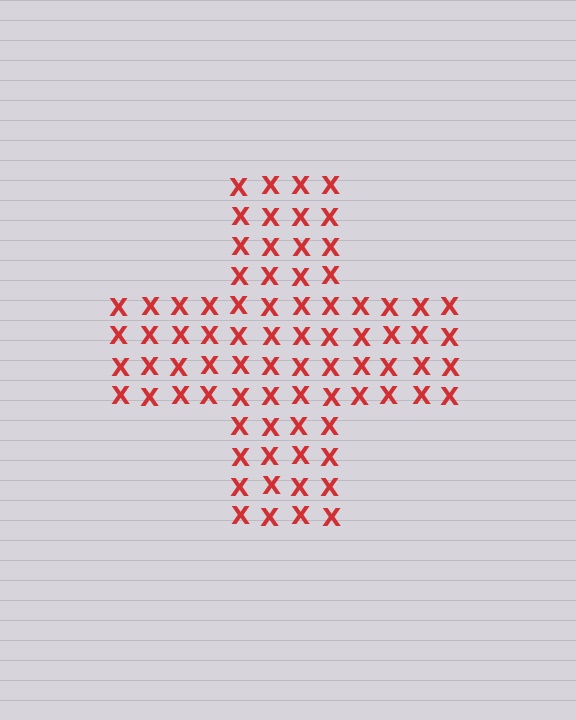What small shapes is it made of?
It is made of small letter X's.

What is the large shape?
The large shape is a cross.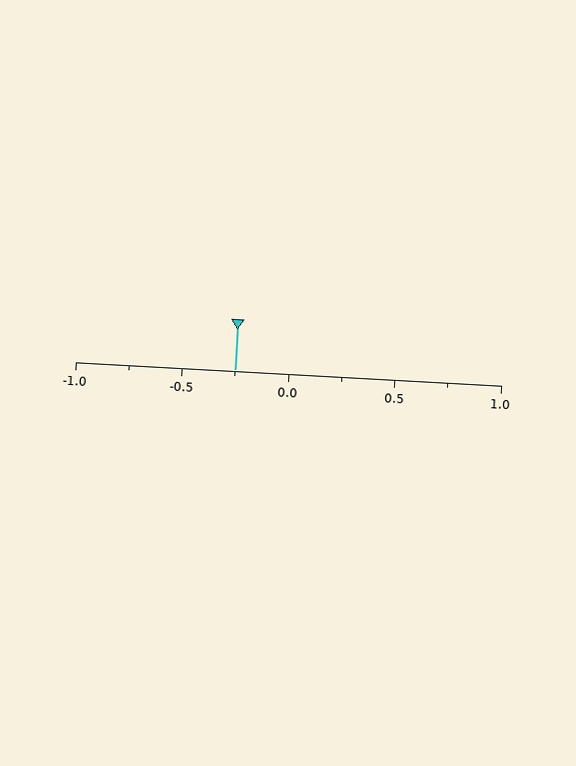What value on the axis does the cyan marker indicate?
The marker indicates approximately -0.25.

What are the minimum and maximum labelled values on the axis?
The axis runs from -1.0 to 1.0.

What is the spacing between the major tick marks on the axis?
The major ticks are spaced 0.5 apart.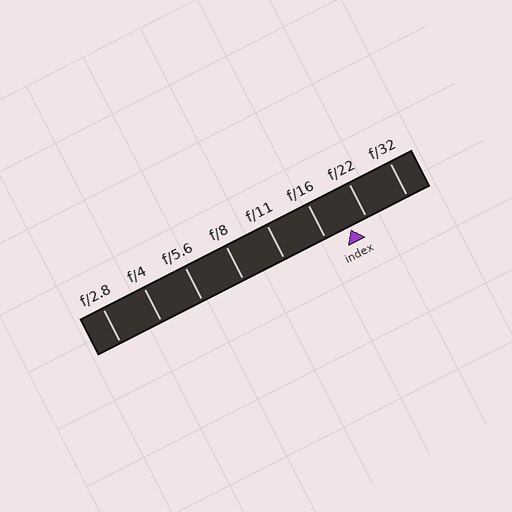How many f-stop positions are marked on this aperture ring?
There are 8 f-stop positions marked.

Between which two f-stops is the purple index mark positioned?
The index mark is between f/16 and f/22.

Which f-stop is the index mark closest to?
The index mark is closest to f/22.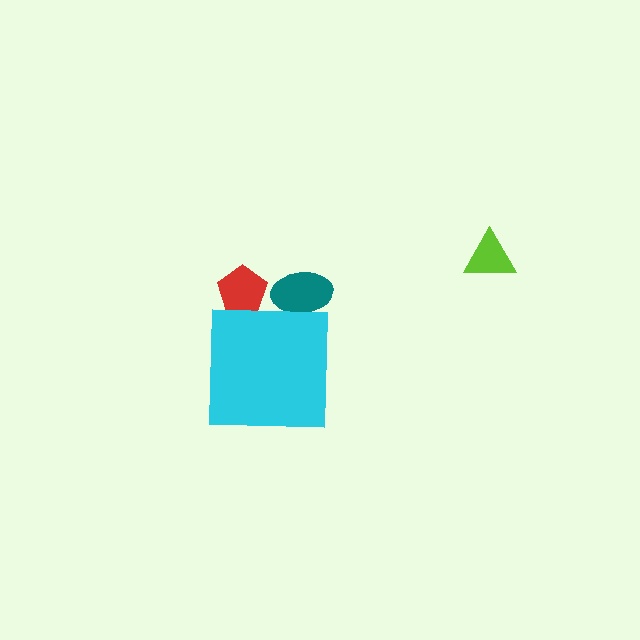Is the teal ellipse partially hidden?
Yes, the teal ellipse is partially hidden behind the cyan square.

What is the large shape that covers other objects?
A cyan square.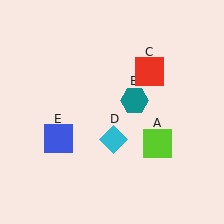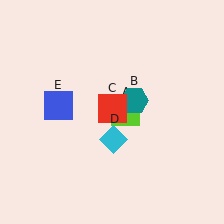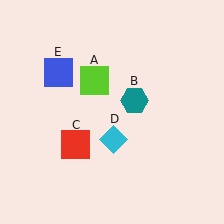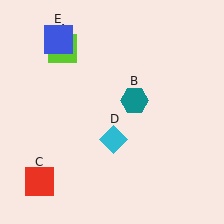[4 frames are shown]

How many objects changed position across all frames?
3 objects changed position: lime square (object A), red square (object C), blue square (object E).